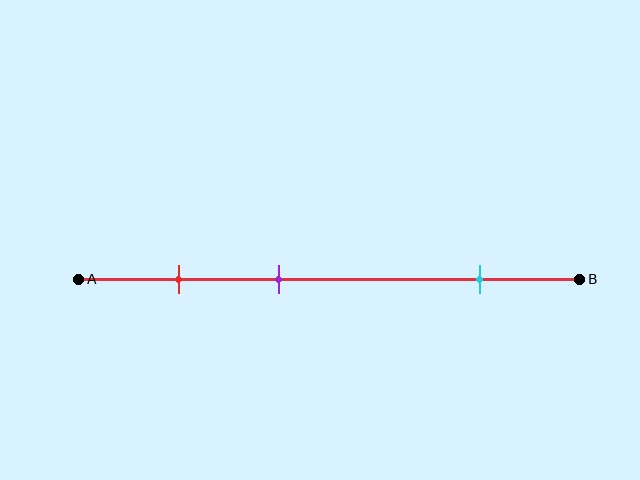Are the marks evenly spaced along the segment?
No, the marks are not evenly spaced.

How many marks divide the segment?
There are 3 marks dividing the segment.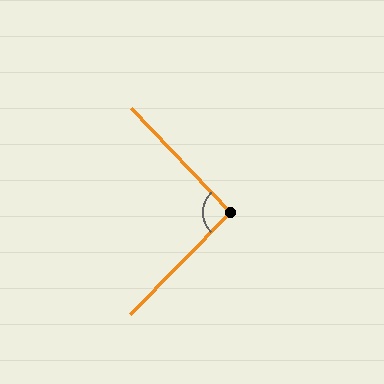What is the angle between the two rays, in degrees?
Approximately 92 degrees.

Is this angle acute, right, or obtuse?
It is approximately a right angle.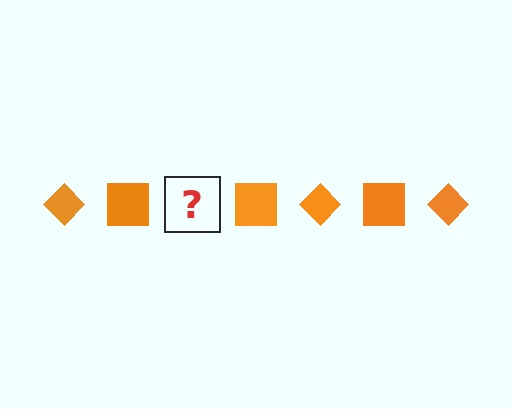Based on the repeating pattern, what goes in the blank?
The blank should be an orange diamond.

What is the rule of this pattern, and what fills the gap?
The rule is that the pattern cycles through diamond, square shapes in orange. The gap should be filled with an orange diamond.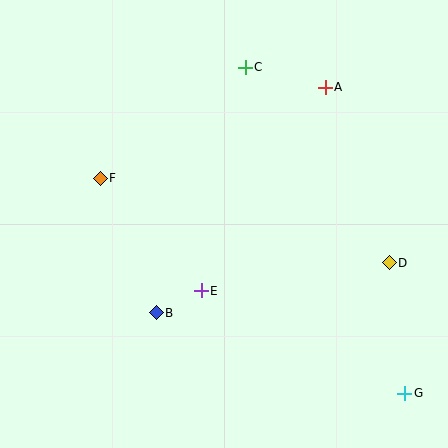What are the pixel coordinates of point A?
Point A is at (325, 87).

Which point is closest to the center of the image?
Point E at (201, 291) is closest to the center.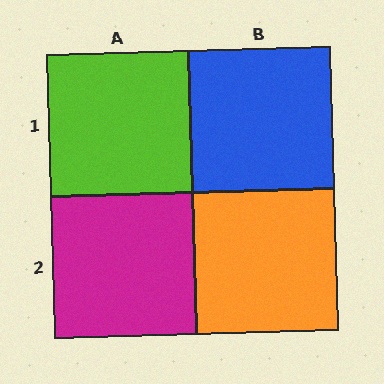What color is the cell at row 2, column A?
Magenta.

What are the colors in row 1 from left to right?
Lime, blue.